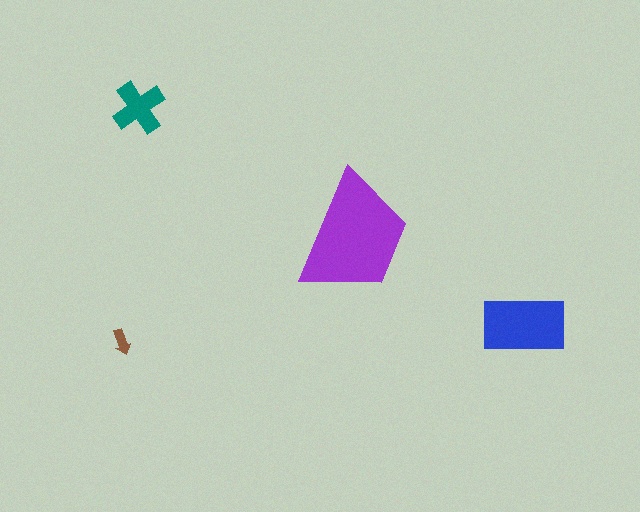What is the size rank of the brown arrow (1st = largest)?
4th.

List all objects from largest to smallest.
The purple trapezoid, the blue rectangle, the teal cross, the brown arrow.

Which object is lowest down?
The brown arrow is bottommost.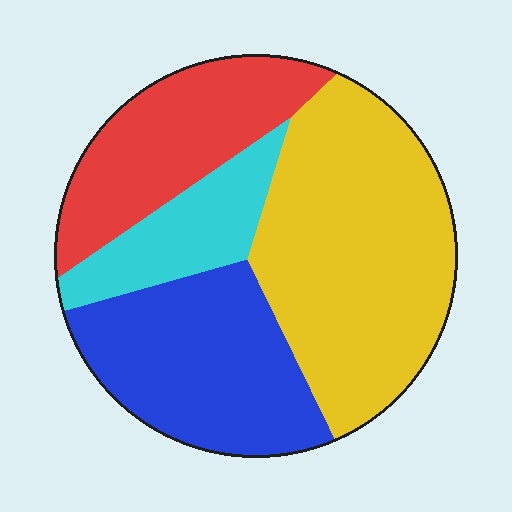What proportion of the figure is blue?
Blue covers 26% of the figure.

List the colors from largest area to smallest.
From largest to smallest: yellow, blue, red, cyan.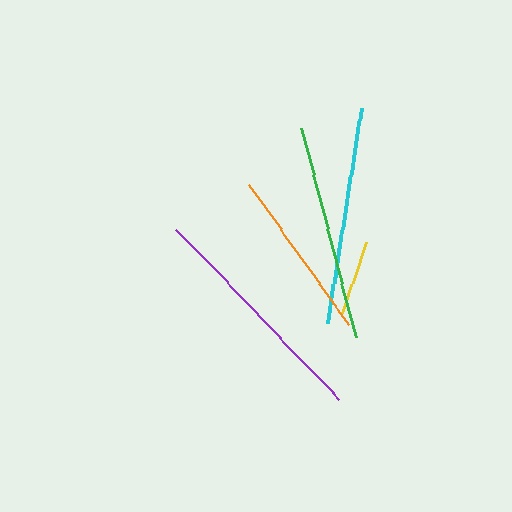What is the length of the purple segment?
The purple segment is approximately 236 pixels long.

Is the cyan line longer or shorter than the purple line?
The purple line is longer than the cyan line.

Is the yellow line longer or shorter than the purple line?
The purple line is longer than the yellow line.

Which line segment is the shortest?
The yellow line is the shortest at approximately 74 pixels.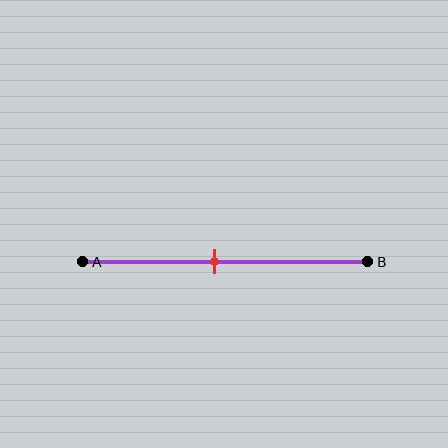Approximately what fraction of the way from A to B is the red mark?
The red mark is approximately 45% of the way from A to B.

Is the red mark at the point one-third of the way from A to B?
No, the mark is at about 45% from A, not at the 33% one-third point.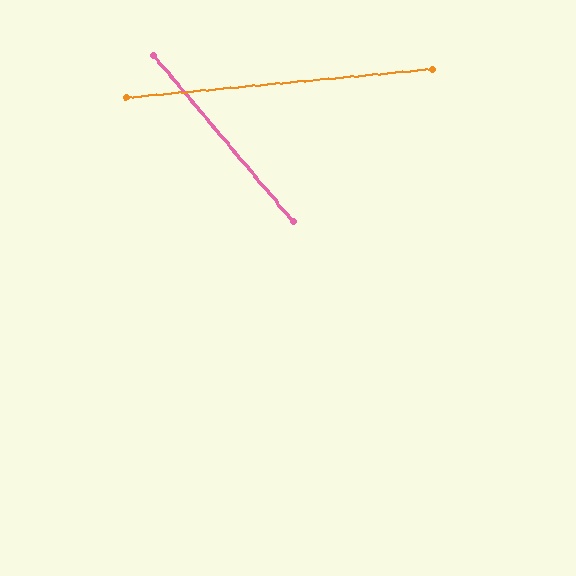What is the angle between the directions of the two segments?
Approximately 55 degrees.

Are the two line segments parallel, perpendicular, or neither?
Neither parallel nor perpendicular — they differ by about 55°.